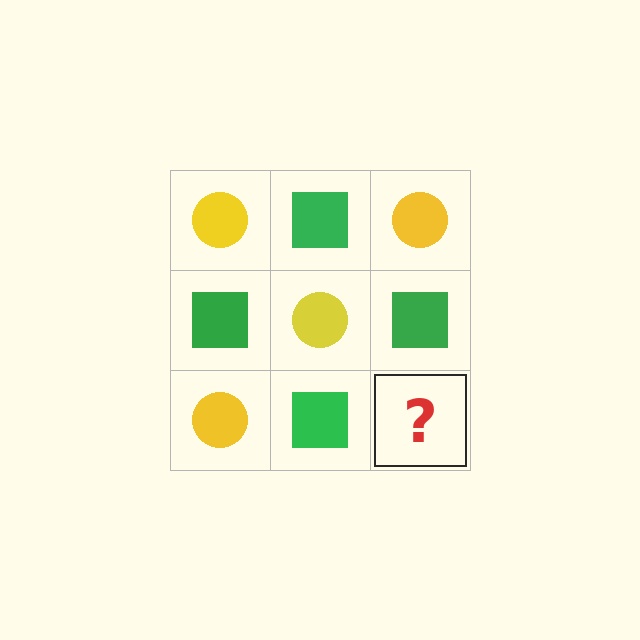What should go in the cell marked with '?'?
The missing cell should contain a yellow circle.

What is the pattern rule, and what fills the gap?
The rule is that it alternates yellow circle and green square in a checkerboard pattern. The gap should be filled with a yellow circle.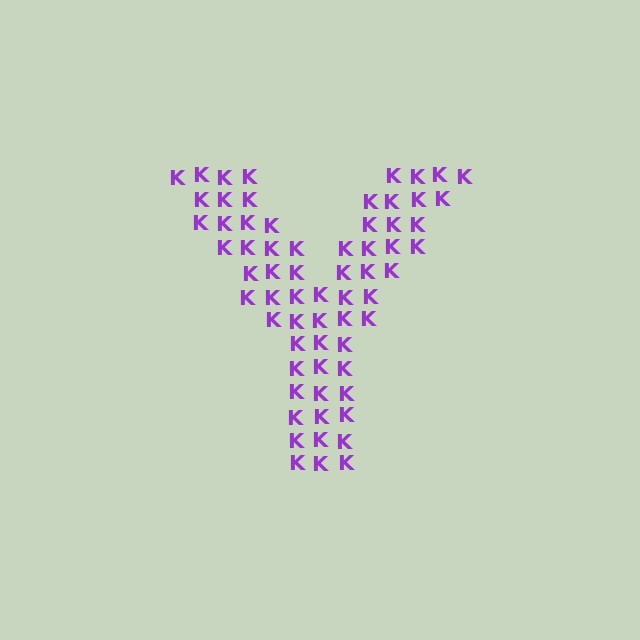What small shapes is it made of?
It is made of small letter K's.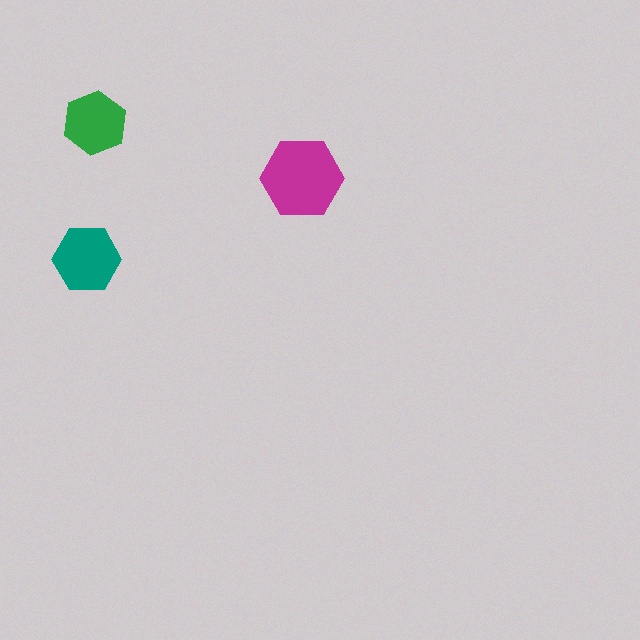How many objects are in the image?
There are 3 objects in the image.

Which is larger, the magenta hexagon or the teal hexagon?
The magenta one.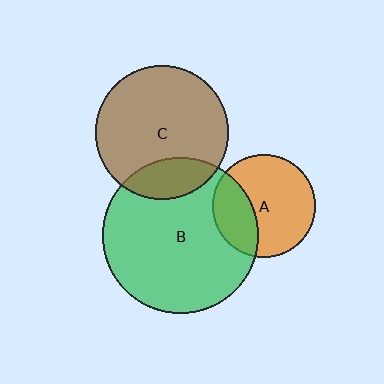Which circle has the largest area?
Circle B (green).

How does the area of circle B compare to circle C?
Approximately 1.4 times.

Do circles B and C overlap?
Yes.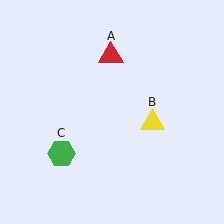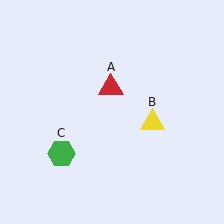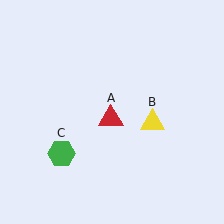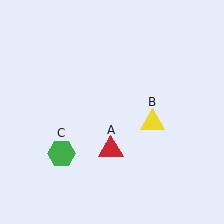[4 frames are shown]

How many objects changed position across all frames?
1 object changed position: red triangle (object A).